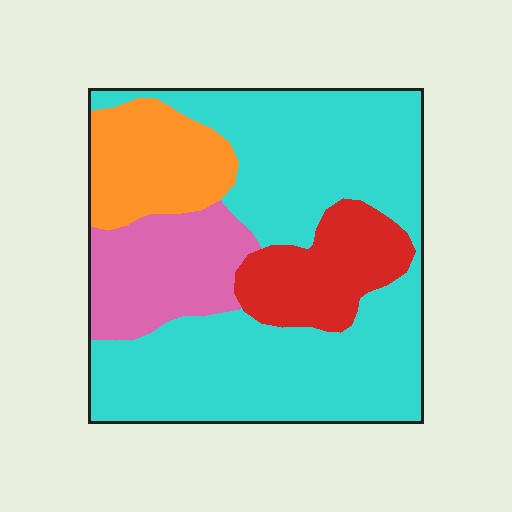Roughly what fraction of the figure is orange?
Orange covers around 15% of the figure.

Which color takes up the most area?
Cyan, at roughly 60%.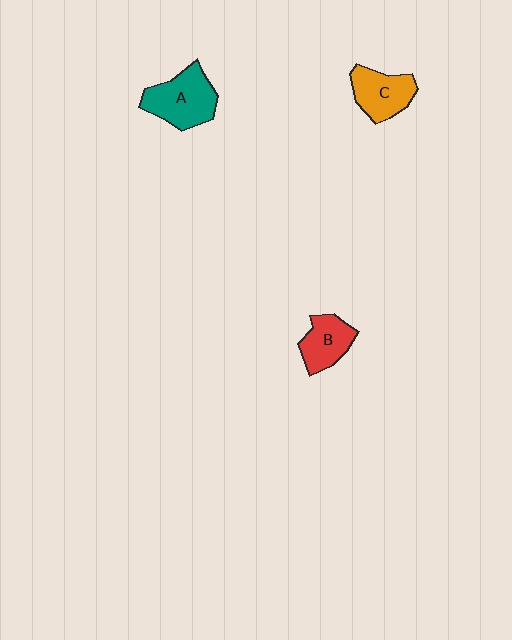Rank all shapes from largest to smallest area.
From largest to smallest: A (teal), C (orange), B (red).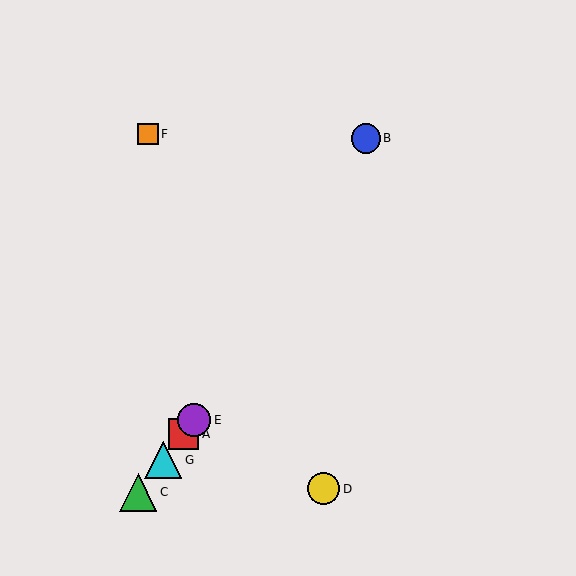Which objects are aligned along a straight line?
Objects A, C, E, G are aligned along a straight line.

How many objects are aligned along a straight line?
4 objects (A, C, E, G) are aligned along a straight line.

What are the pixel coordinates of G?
Object G is at (163, 460).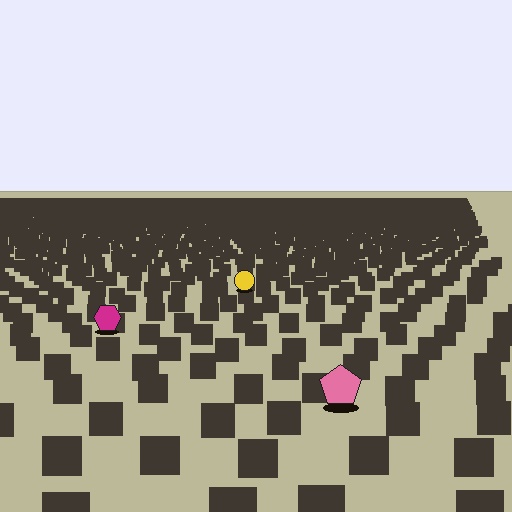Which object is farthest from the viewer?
The yellow circle is farthest from the viewer. It appears smaller and the ground texture around it is denser.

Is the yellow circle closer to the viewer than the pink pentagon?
No. The pink pentagon is closer — you can tell from the texture gradient: the ground texture is coarser near it.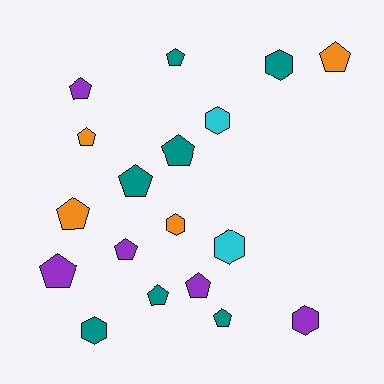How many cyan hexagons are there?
There are 2 cyan hexagons.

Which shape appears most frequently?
Pentagon, with 12 objects.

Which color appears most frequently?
Teal, with 7 objects.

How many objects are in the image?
There are 18 objects.